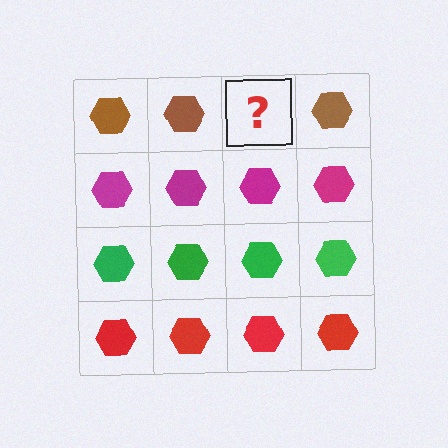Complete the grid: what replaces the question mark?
The question mark should be replaced with a brown hexagon.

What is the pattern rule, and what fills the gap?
The rule is that each row has a consistent color. The gap should be filled with a brown hexagon.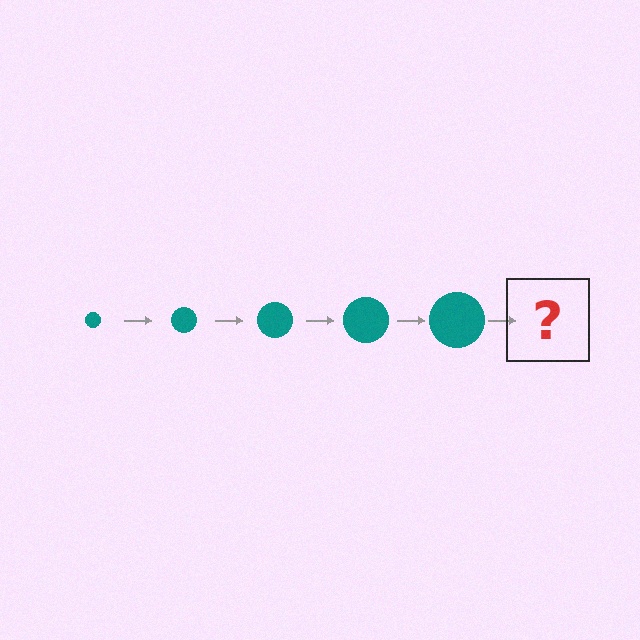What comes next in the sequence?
The next element should be a teal circle, larger than the previous one.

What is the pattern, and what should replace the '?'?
The pattern is that the circle gets progressively larger each step. The '?' should be a teal circle, larger than the previous one.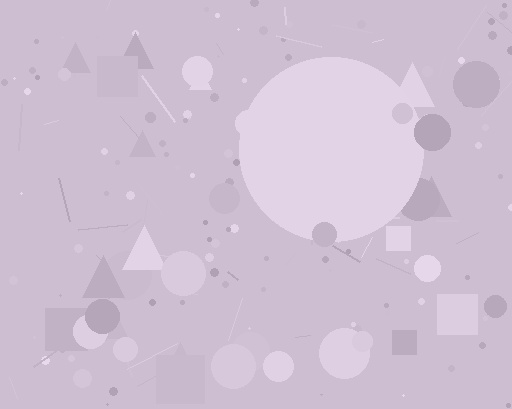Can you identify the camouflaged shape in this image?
The camouflaged shape is a circle.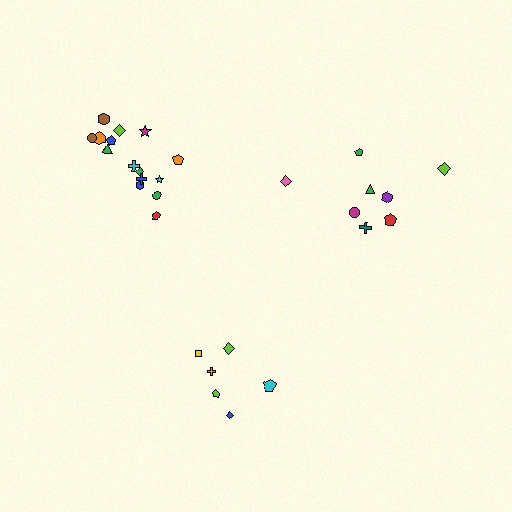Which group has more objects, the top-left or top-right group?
The top-left group.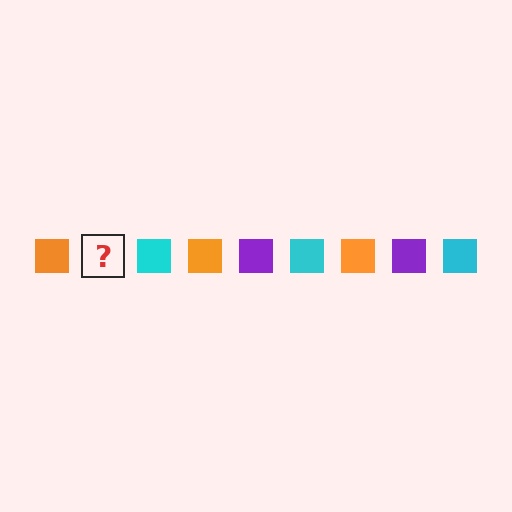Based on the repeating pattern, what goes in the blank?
The blank should be a purple square.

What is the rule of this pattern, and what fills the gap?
The rule is that the pattern cycles through orange, purple, cyan squares. The gap should be filled with a purple square.